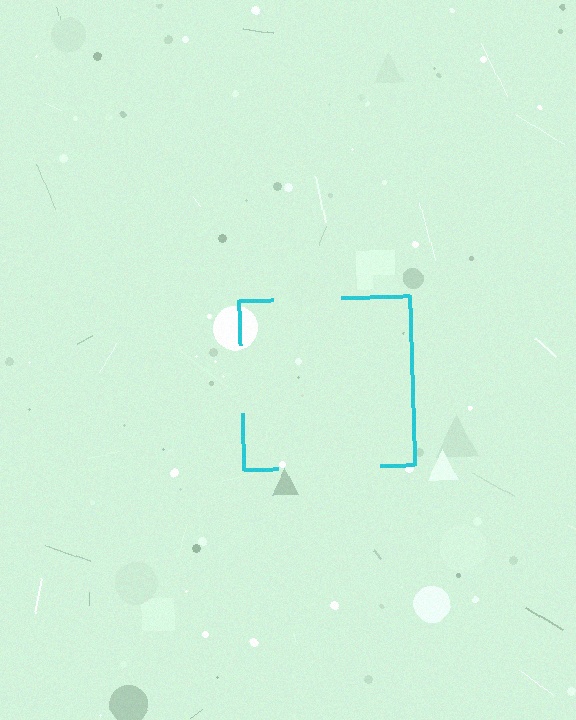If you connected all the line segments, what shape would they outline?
They would outline a square.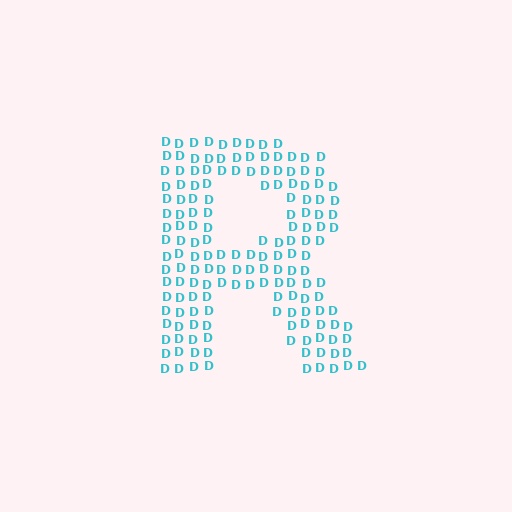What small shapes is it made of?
It is made of small letter D's.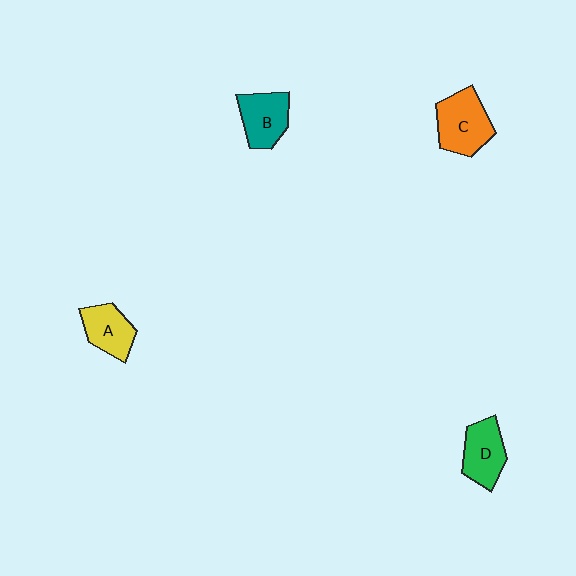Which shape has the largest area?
Shape C (orange).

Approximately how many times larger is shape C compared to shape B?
Approximately 1.2 times.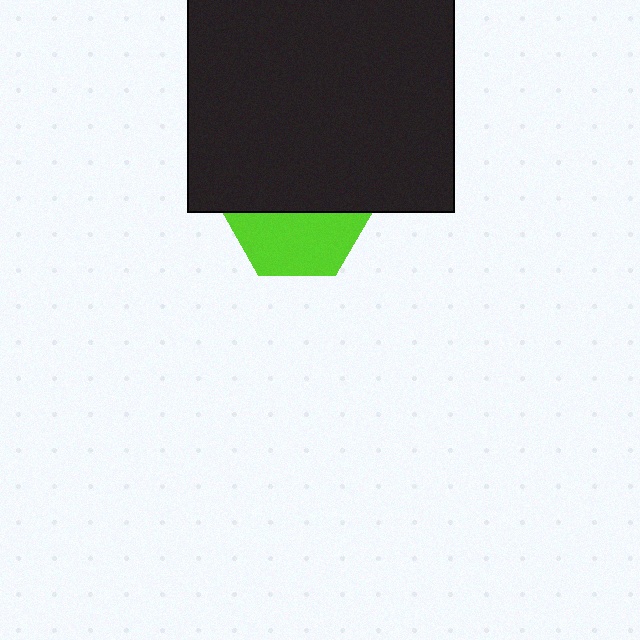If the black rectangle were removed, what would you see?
You would see the complete lime hexagon.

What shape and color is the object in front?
The object in front is a black rectangle.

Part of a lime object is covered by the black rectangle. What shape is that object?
It is a hexagon.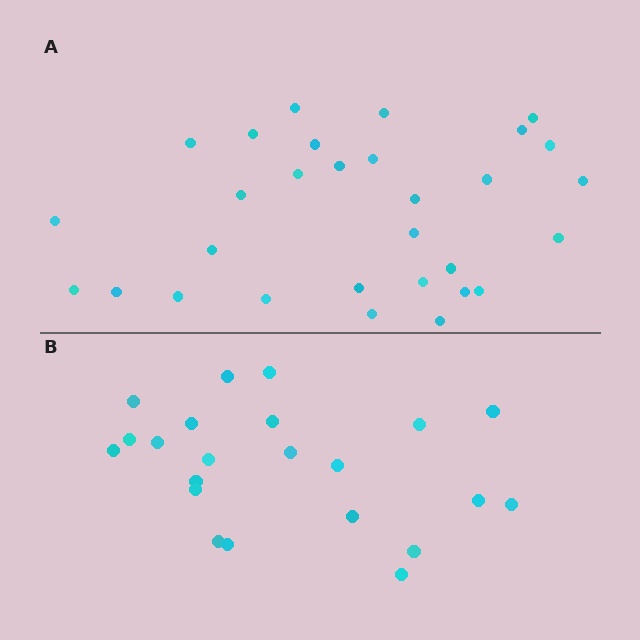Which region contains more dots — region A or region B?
Region A (the top region) has more dots.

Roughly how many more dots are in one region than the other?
Region A has roughly 8 or so more dots than region B.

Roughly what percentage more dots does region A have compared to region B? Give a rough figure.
About 35% more.